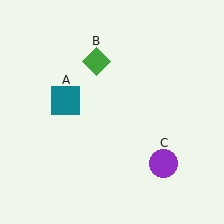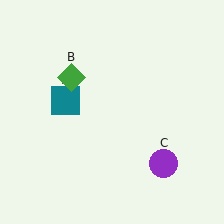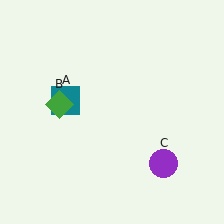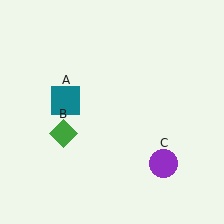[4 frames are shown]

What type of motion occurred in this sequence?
The green diamond (object B) rotated counterclockwise around the center of the scene.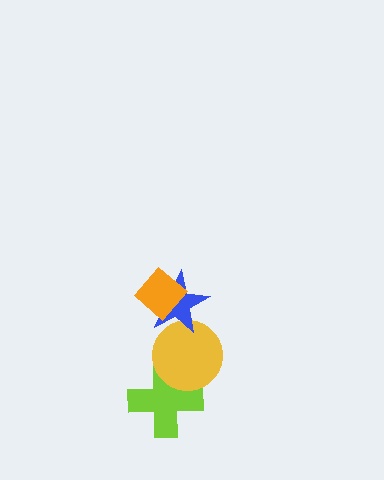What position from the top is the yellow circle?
The yellow circle is 3rd from the top.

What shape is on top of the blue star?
The orange diamond is on top of the blue star.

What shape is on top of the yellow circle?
The blue star is on top of the yellow circle.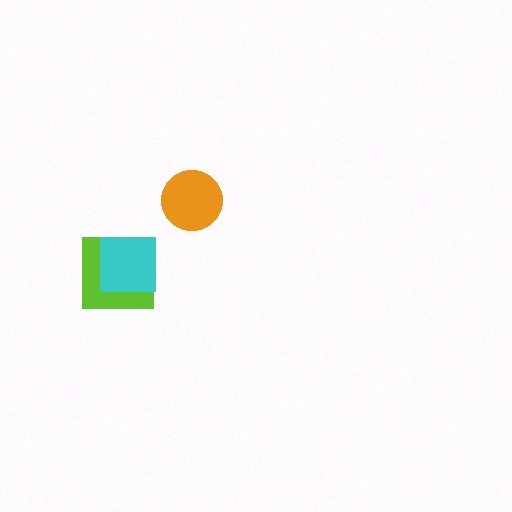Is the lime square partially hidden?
Yes, it is partially covered by another shape.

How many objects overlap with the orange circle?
0 objects overlap with the orange circle.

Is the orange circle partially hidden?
No, no other shape covers it.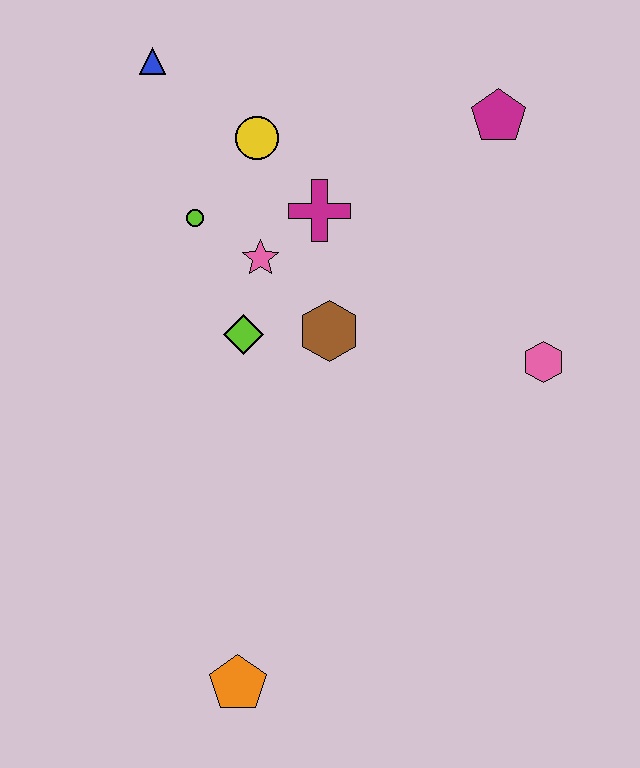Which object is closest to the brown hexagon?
The lime diamond is closest to the brown hexagon.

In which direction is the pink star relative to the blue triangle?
The pink star is below the blue triangle.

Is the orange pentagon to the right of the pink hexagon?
No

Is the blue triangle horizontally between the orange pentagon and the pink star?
No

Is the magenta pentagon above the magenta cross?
Yes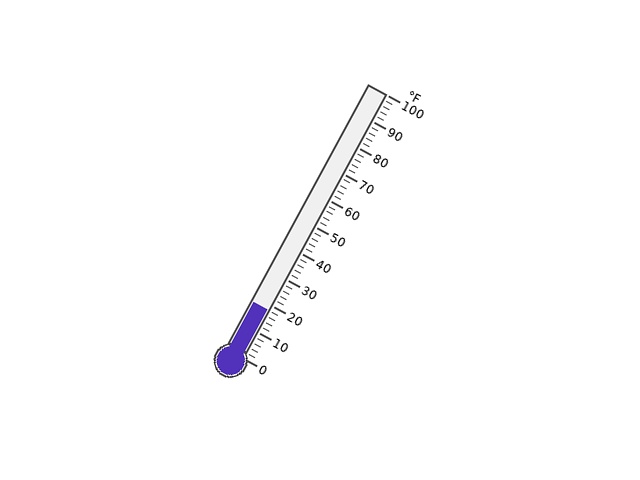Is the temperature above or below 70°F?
The temperature is below 70°F.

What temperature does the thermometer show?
The thermometer shows approximately 18°F.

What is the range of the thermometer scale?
The thermometer scale ranges from 0°F to 100°F.